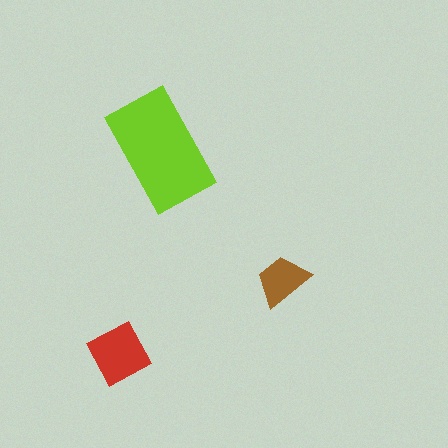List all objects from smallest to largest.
The brown trapezoid, the red diamond, the lime rectangle.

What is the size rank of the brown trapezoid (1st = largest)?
3rd.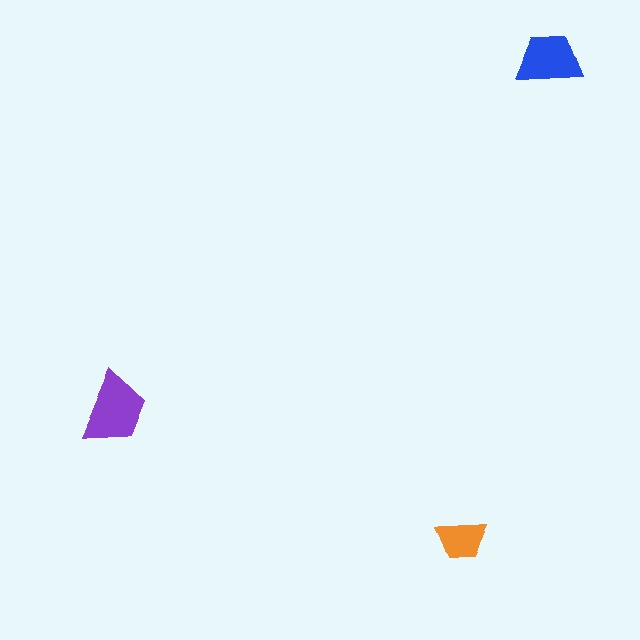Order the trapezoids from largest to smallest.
the purple one, the blue one, the orange one.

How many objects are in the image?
There are 3 objects in the image.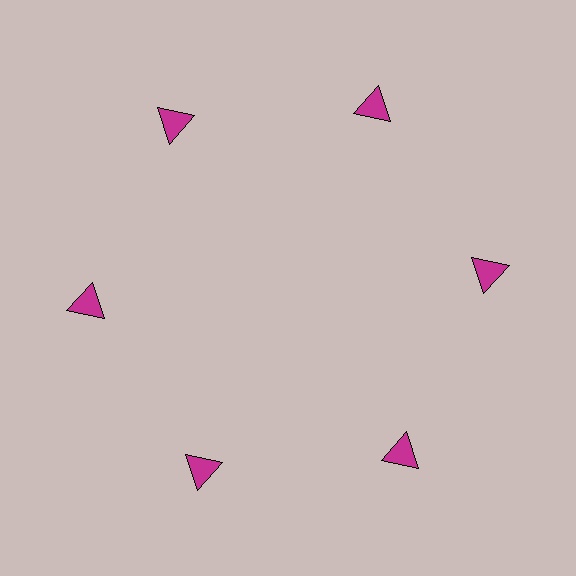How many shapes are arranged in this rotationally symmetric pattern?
There are 6 shapes, arranged in 6 groups of 1.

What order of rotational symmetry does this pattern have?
This pattern has 6-fold rotational symmetry.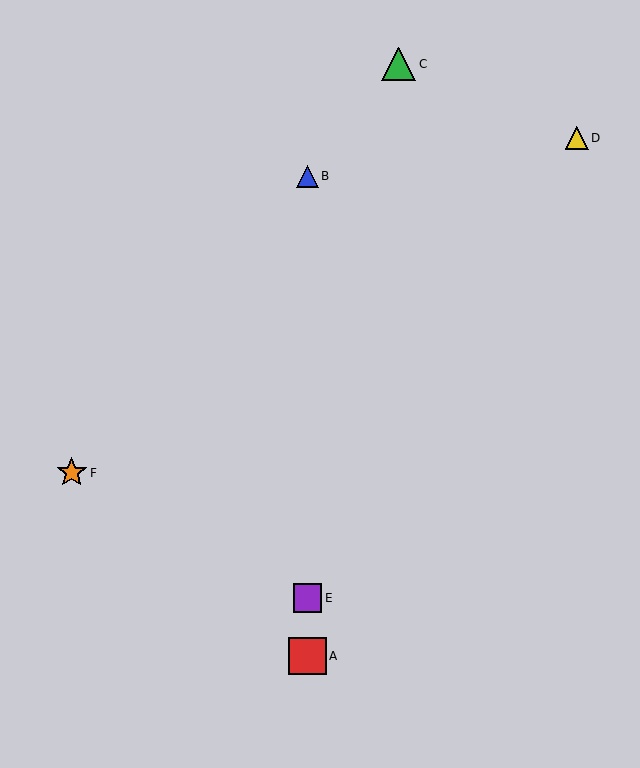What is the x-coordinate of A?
Object A is at x≈308.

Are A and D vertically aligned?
No, A is at x≈308 and D is at x≈577.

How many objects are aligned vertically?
3 objects (A, B, E) are aligned vertically.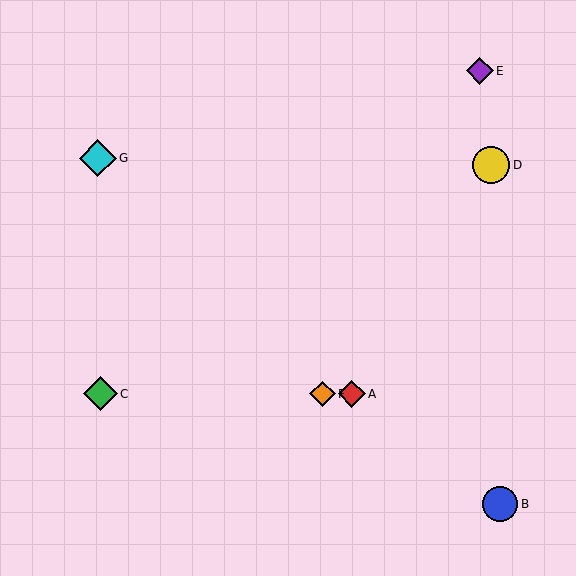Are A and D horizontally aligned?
No, A is at y≈394 and D is at y≈165.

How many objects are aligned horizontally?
3 objects (A, C, F) are aligned horizontally.